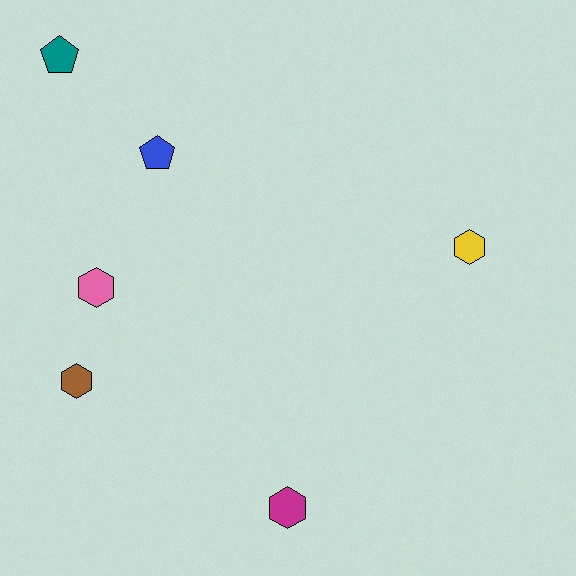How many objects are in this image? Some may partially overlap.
There are 6 objects.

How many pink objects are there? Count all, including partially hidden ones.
There is 1 pink object.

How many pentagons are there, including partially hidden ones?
There are 2 pentagons.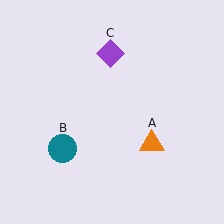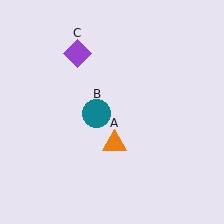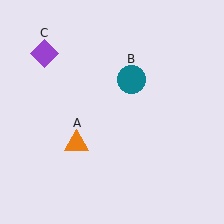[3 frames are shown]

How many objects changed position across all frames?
3 objects changed position: orange triangle (object A), teal circle (object B), purple diamond (object C).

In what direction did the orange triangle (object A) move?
The orange triangle (object A) moved left.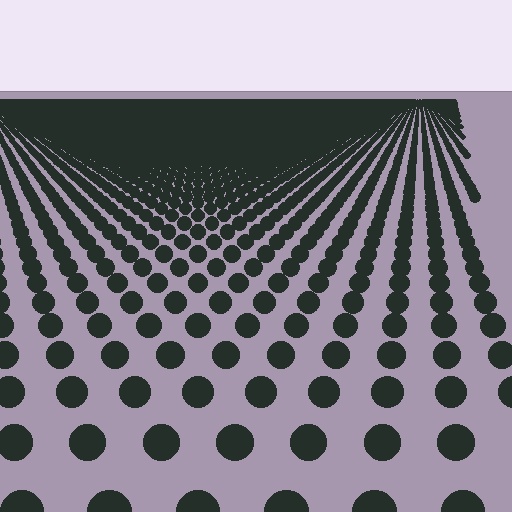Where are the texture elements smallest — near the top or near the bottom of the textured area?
Near the top.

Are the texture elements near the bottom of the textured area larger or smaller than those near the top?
Larger. Near the bottom, elements are closer to the viewer and appear at a bigger on-screen size.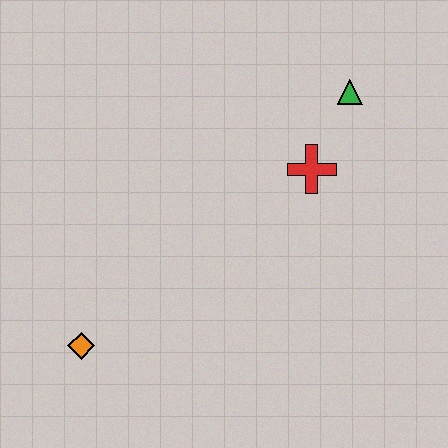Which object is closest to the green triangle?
The red cross is closest to the green triangle.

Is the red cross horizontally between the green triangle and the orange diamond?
Yes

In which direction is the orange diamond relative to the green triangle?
The orange diamond is to the left of the green triangle.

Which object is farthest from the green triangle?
The orange diamond is farthest from the green triangle.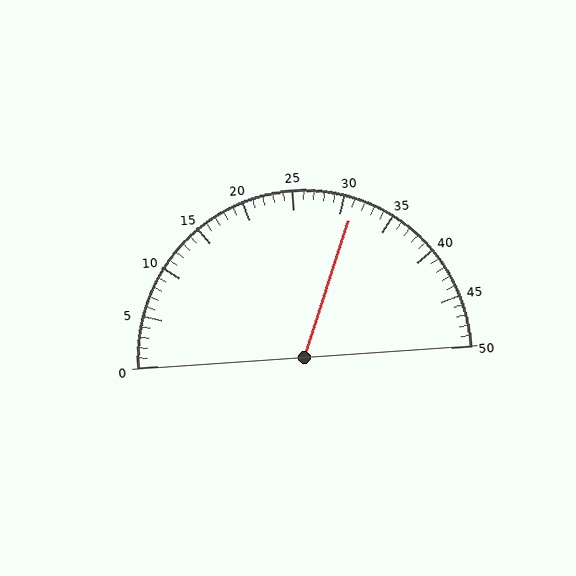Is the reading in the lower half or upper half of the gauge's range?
The reading is in the upper half of the range (0 to 50).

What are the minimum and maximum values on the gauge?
The gauge ranges from 0 to 50.